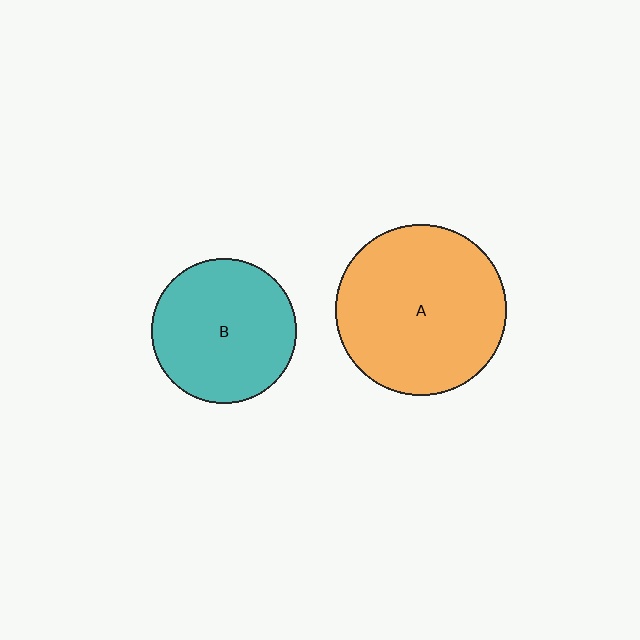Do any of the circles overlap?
No, none of the circles overlap.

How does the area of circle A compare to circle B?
Approximately 1.4 times.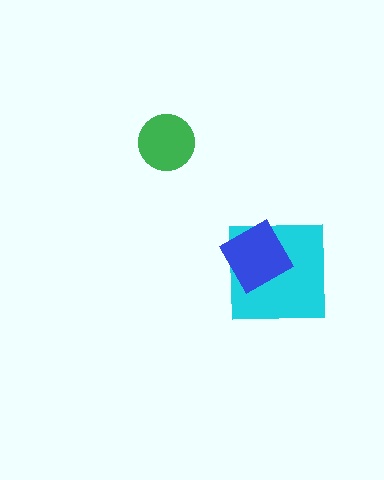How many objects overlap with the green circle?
0 objects overlap with the green circle.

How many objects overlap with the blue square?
1 object overlaps with the blue square.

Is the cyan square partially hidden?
Yes, it is partially covered by another shape.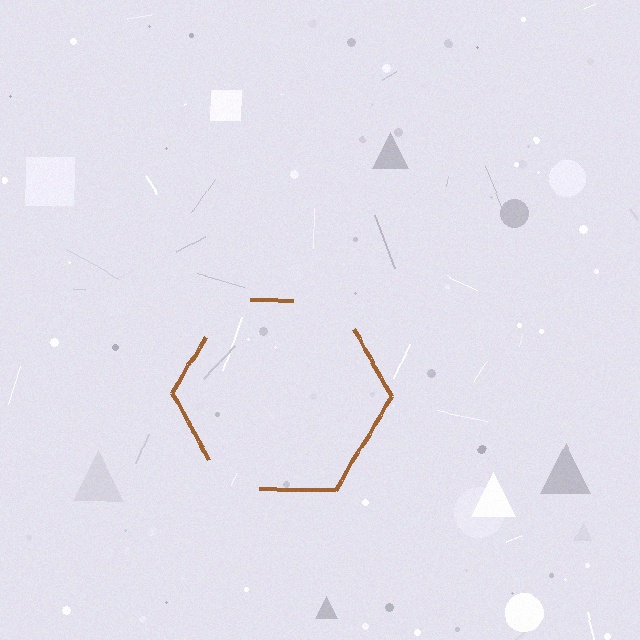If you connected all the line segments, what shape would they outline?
They would outline a hexagon.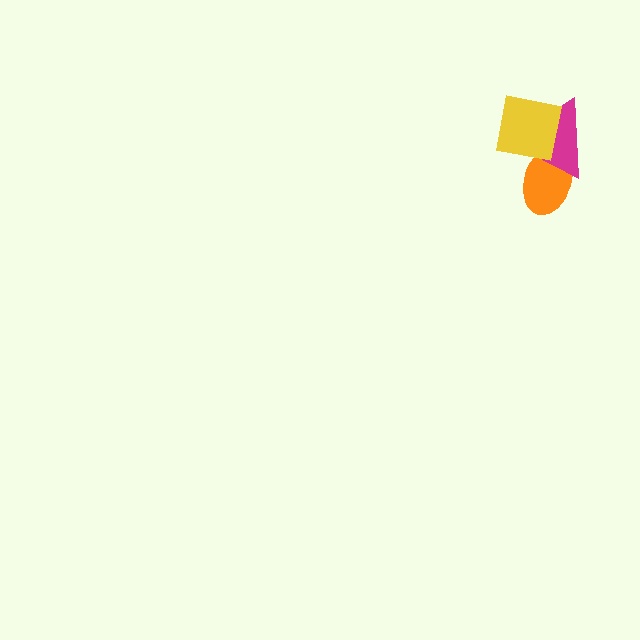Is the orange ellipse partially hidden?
Yes, it is partially covered by another shape.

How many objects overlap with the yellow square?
2 objects overlap with the yellow square.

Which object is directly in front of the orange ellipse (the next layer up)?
The magenta triangle is directly in front of the orange ellipse.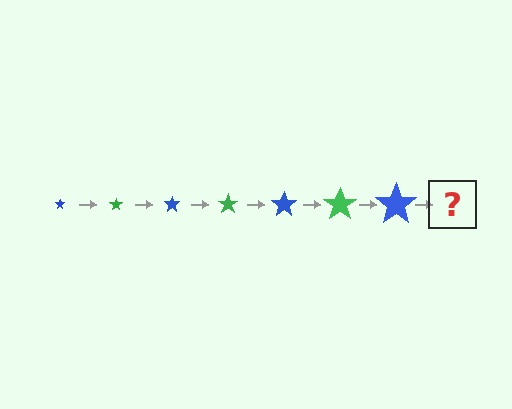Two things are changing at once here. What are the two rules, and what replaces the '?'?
The two rules are that the star grows larger each step and the color cycles through blue and green. The '?' should be a green star, larger than the previous one.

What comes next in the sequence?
The next element should be a green star, larger than the previous one.